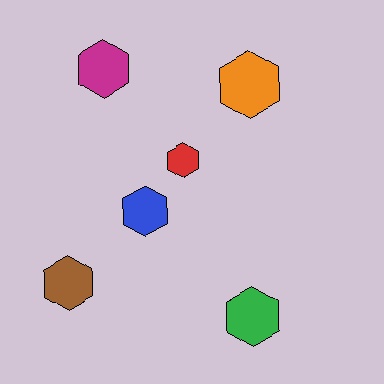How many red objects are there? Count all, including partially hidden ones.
There is 1 red object.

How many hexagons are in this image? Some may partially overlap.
There are 6 hexagons.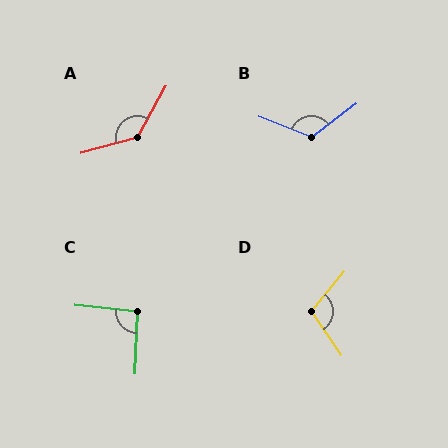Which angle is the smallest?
C, at approximately 94 degrees.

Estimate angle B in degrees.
Approximately 122 degrees.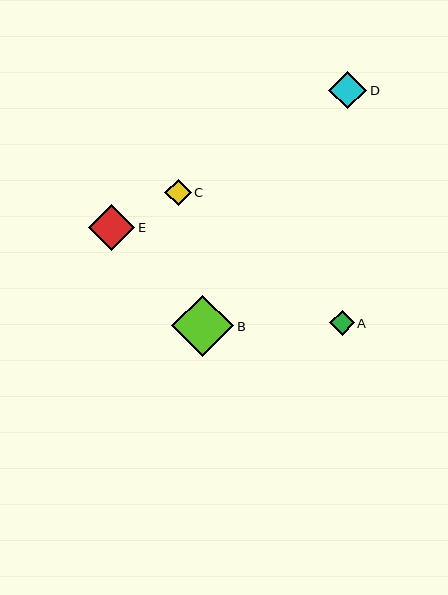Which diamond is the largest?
Diamond B is the largest with a size of approximately 62 pixels.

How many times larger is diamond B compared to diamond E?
Diamond B is approximately 1.4 times the size of diamond E.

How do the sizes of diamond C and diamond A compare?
Diamond C and diamond A are approximately the same size.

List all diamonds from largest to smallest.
From largest to smallest: B, E, D, C, A.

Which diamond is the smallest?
Diamond A is the smallest with a size of approximately 25 pixels.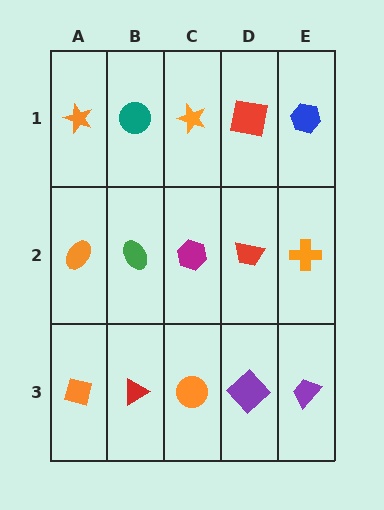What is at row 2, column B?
A green ellipse.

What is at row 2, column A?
An orange ellipse.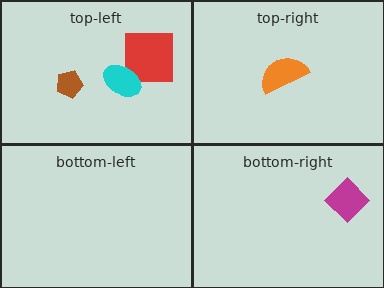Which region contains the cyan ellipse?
The top-left region.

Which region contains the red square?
The top-left region.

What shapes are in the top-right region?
The orange semicircle.